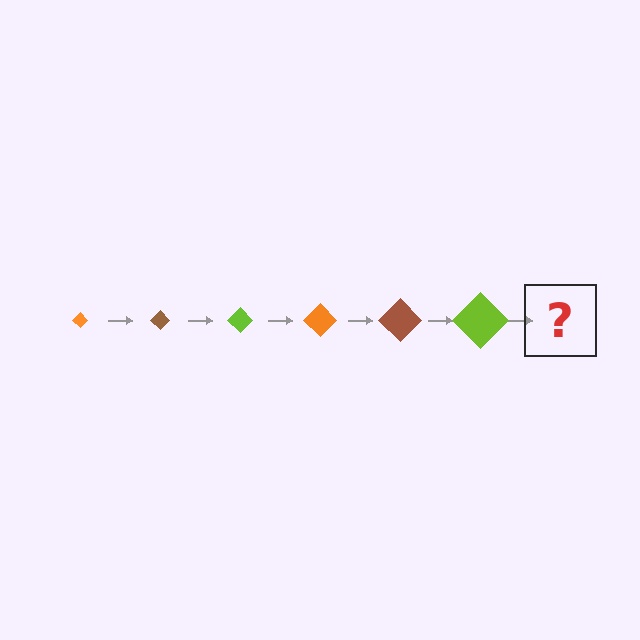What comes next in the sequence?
The next element should be an orange diamond, larger than the previous one.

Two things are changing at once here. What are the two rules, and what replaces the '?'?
The two rules are that the diamond grows larger each step and the color cycles through orange, brown, and lime. The '?' should be an orange diamond, larger than the previous one.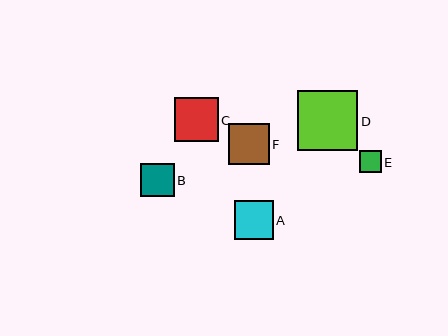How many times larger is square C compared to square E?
Square C is approximately 2.0 times the size of square E.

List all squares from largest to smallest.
From largest to smallest: D, C, F, A, B, E.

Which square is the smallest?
Square E is the smallest with a size of approximately 22 pixels.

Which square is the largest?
Square D is the largest with a size of approximately 60 pixels.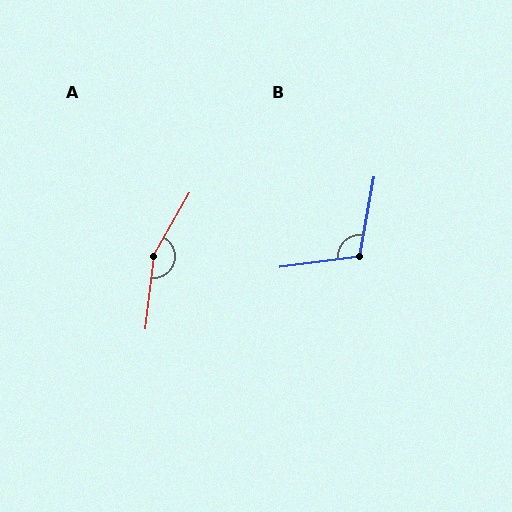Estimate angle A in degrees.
Approximately 157 degrees.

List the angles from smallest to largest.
B (108°), A (157°).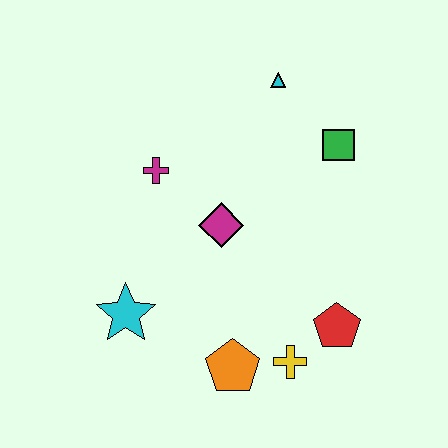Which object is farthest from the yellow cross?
The cyan triangle is farthest from the yellow cross.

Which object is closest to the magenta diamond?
The magenta cross is closest to the magenta diamond.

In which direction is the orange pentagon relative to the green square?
The orange pentagon is below the green square.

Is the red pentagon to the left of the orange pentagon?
No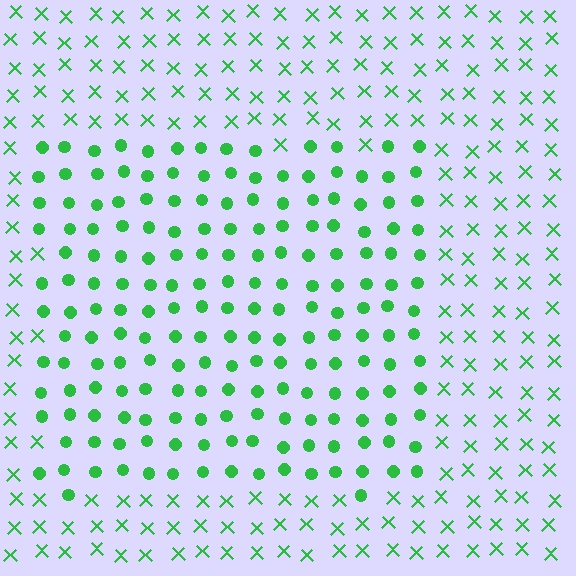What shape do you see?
I see a rectangle.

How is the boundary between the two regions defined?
The boundary is defined by a change in element shape: circles inside vs. X marks outside. All elements share the same color and spacing.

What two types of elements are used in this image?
The image uses circles inside the rectangle region and X marks outside it.